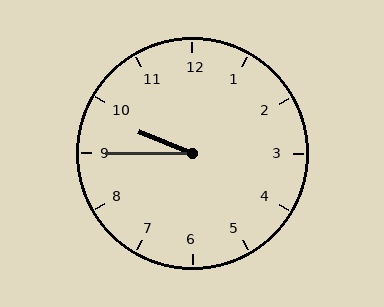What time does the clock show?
9:45.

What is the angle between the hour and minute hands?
Approximately 22 degrees.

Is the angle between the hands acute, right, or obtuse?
It is acute.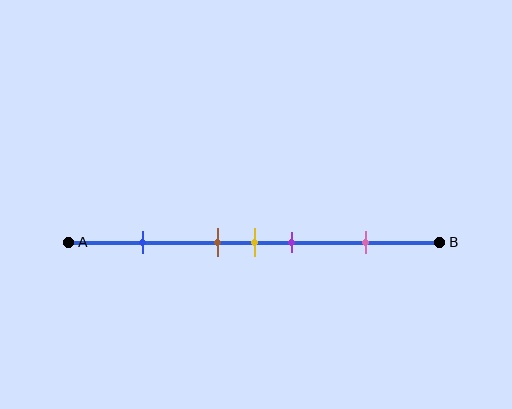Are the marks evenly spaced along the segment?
No, the marks are not evenly spaced.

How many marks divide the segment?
There are 5 marks dividing the segment.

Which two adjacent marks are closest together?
The brown and yellow marks are the closest adjacent pair.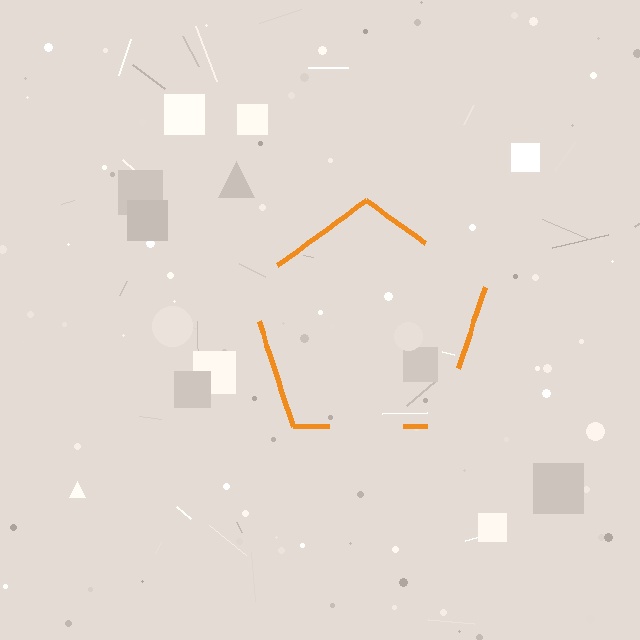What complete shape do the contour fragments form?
The contour fragments form a pentagon.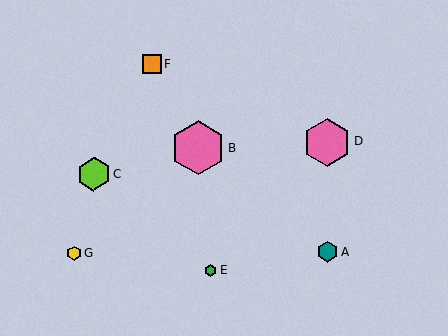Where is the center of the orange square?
The center of the orange square is at (152, 64).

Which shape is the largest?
The pink hexagon (labeled B) is the largest.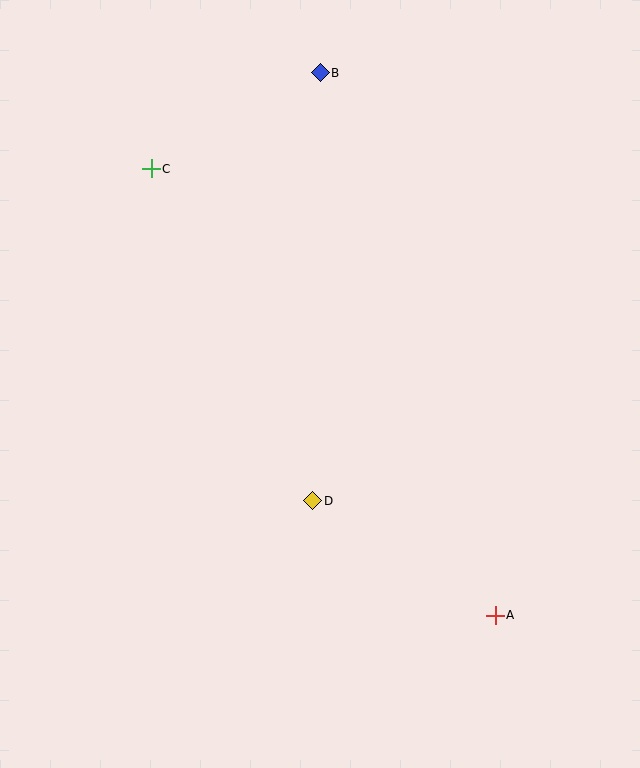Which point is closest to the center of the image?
Point D at (313, 501) is closest to the center.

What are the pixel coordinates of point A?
Point A is at (495, 615).